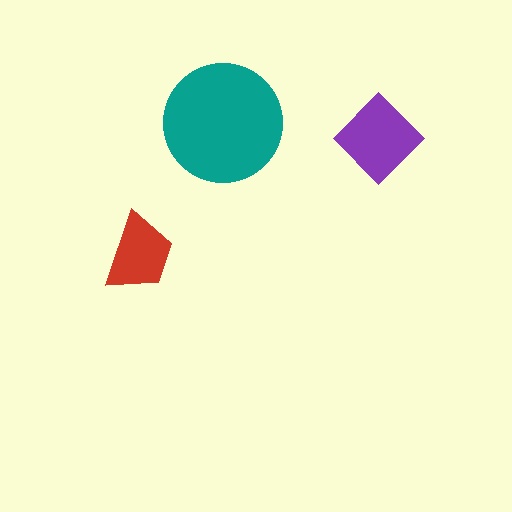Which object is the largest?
The teal circle.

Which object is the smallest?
The red trapezoid.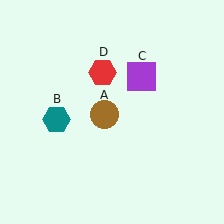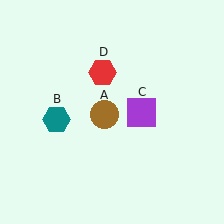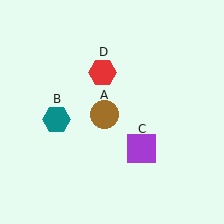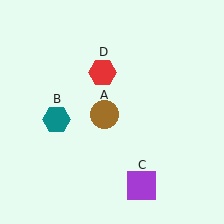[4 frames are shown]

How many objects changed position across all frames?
1 object changed position: purple square (object C).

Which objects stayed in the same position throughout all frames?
Brown circle (object A) and teal hexagon (object B) and red hexagon (object D) remained stationary.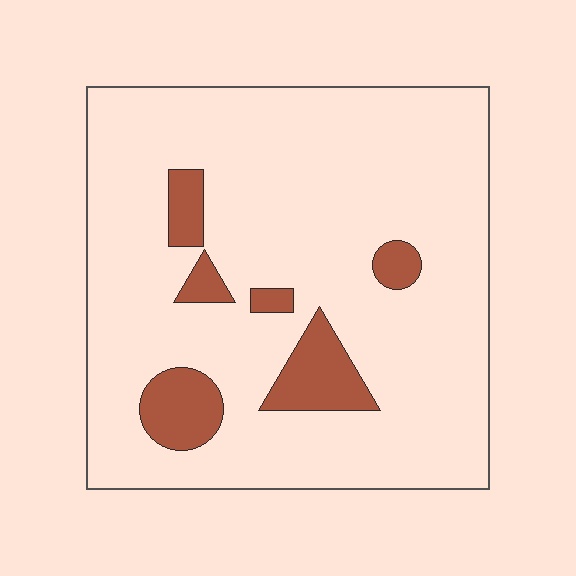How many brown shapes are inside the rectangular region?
6.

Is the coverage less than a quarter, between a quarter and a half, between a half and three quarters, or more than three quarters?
Less than a quarter.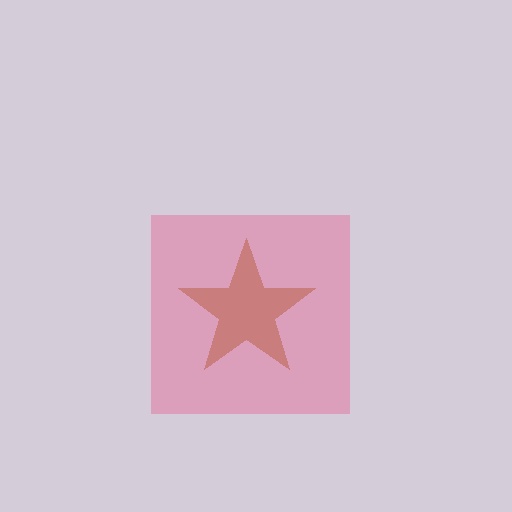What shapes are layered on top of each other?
The layered shapes are: a brown star, a pink square.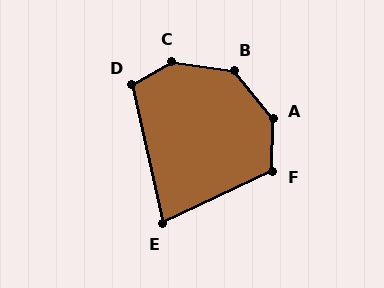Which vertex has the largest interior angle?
C, at approximately 142 degrees.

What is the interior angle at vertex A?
Approximately 141 degrees (obtuse).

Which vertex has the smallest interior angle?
E, at approximately 77 degrees.